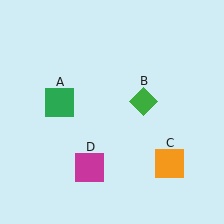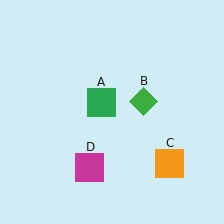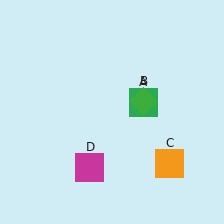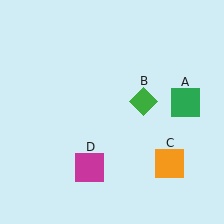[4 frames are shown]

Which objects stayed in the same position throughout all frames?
Green diamond (object B) and orange square (object C) and magenta square (object D) remained stationary.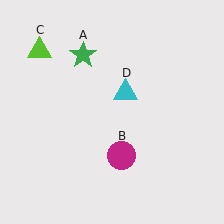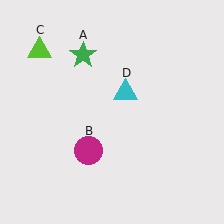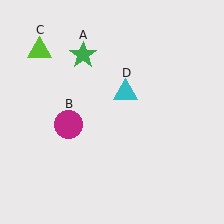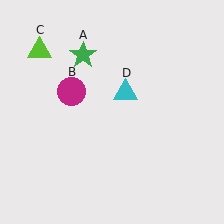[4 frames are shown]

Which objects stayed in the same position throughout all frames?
Green star (object A) and lime triangle (object C) and cyan triangle (object D) remained stationary.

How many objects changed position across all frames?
1 object changed position: magenta circle (object B).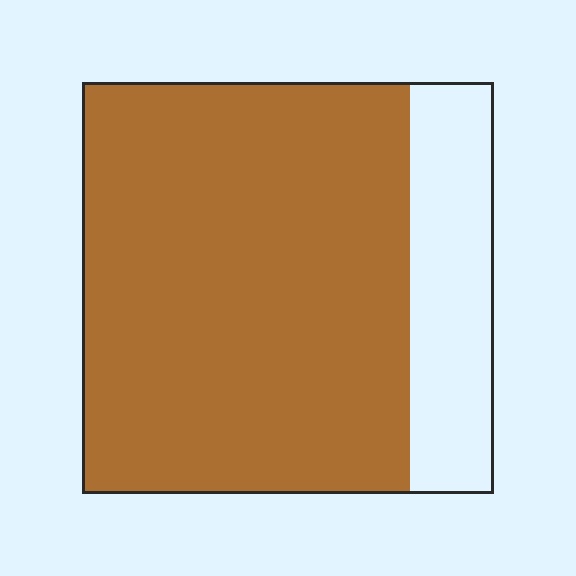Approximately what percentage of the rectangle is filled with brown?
Approximately 80%.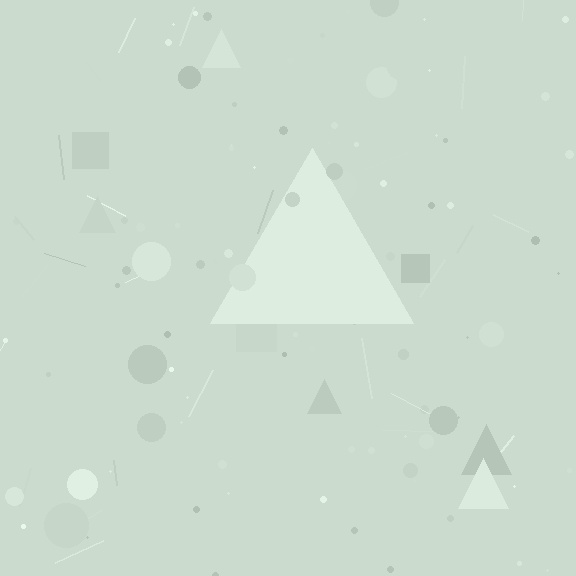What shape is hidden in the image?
A triangle is hidden in the image.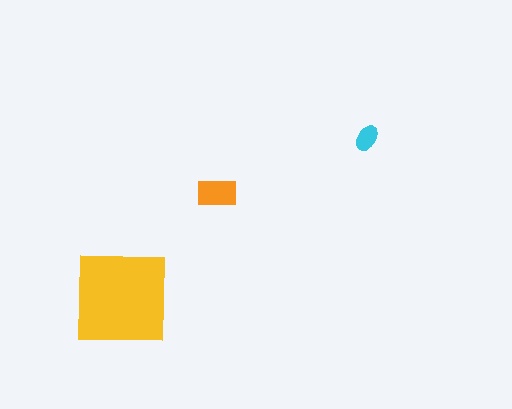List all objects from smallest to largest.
The cyan ellipse, the orange rectangle, the yellow square.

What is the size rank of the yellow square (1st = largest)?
1st.